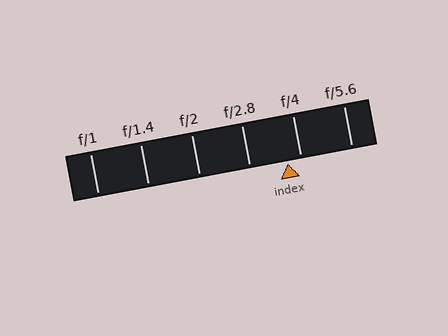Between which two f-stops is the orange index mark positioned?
The index mark is between f/2.8 and f/4.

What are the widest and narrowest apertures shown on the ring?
The widest aperture shown is f/1 and the narrowest is f/5.6.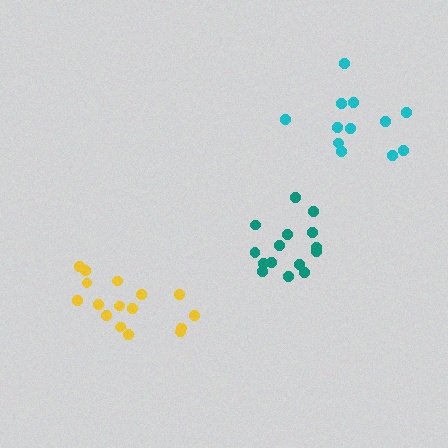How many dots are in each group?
Group 1: 15 dots, Group 2: 16 dots, Group 3: 12 dots (43 total).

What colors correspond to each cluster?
The clusters are colored: teal, yellow, cyan.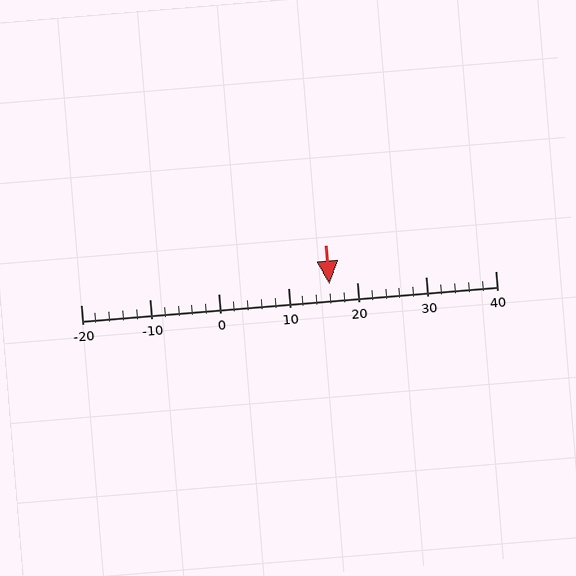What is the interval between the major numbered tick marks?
The major tick marks are spaced 10 units apart.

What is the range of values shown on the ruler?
The ruler shows values from -20 to 40.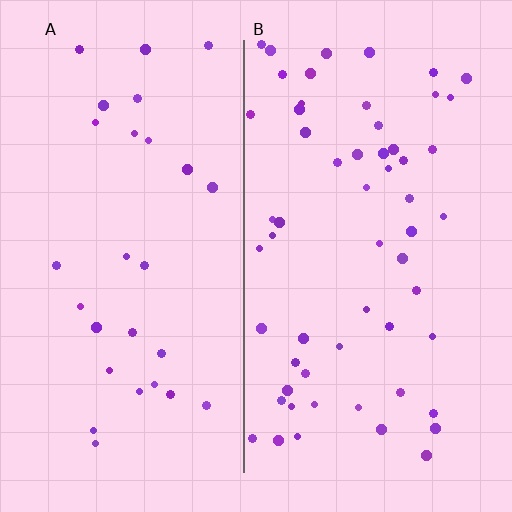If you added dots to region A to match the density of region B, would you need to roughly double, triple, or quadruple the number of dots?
Approximately double.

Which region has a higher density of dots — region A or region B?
B (the right).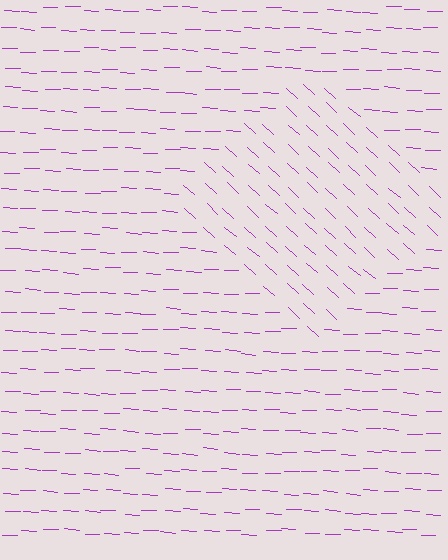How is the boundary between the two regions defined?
The boundary is defined purely by a change in line orientation (approximately 39 degrees difference). All lines are the same color and thickness.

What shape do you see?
I see a diamond.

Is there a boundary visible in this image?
Yes, there is a texture boundary formed by a change in line orientation.